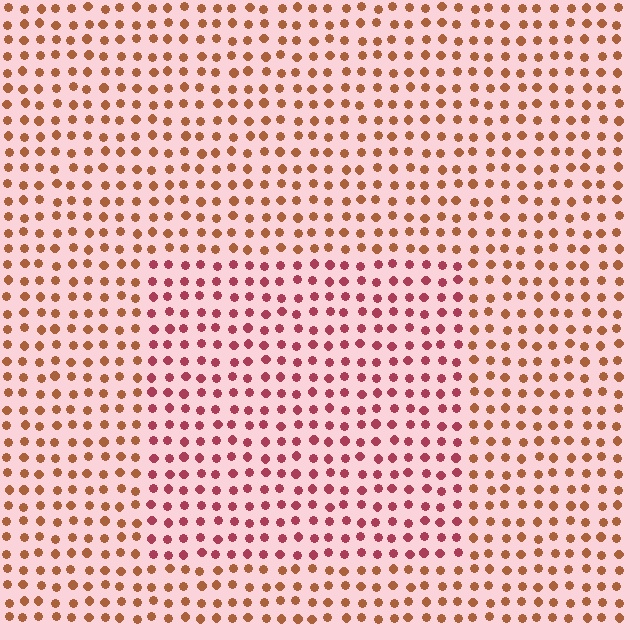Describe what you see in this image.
The image is filled with small brown elements in a uniform arrangement. A rectangle-shaped region is visible where the elements are tinted to a slightly different hue, forming a subtle color boundary.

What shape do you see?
I see a rectangle.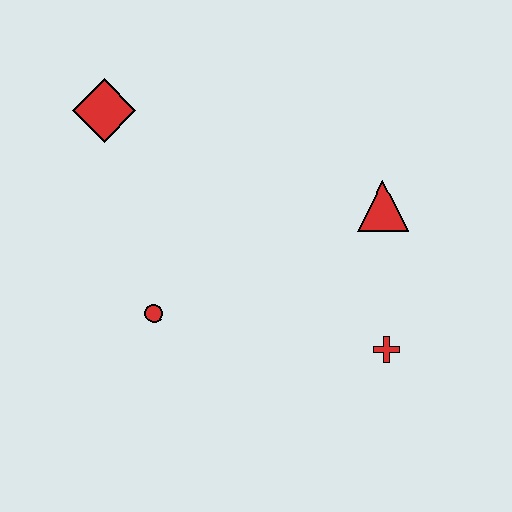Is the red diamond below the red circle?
No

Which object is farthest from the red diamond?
The red cross is farthest from the red diamond.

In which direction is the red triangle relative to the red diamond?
The red triangle is to the right of the red diamond.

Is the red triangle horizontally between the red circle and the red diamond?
No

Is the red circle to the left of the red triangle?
Yes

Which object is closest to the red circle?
The red diamond is closest to the red circle.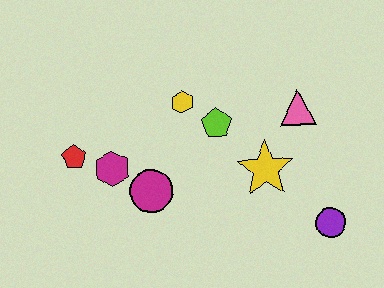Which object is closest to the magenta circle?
The magenta hexagon is closest to the magenta circle.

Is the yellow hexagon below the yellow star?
No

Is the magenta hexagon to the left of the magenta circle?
Yes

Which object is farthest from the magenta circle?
The purple circle is farthest from the magenta circle.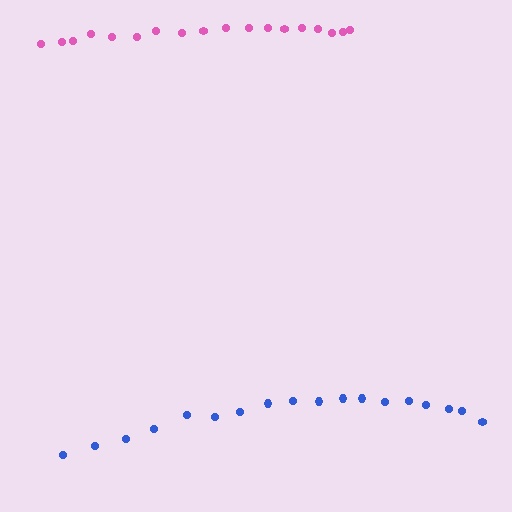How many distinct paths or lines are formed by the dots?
There are 2 distinct paths.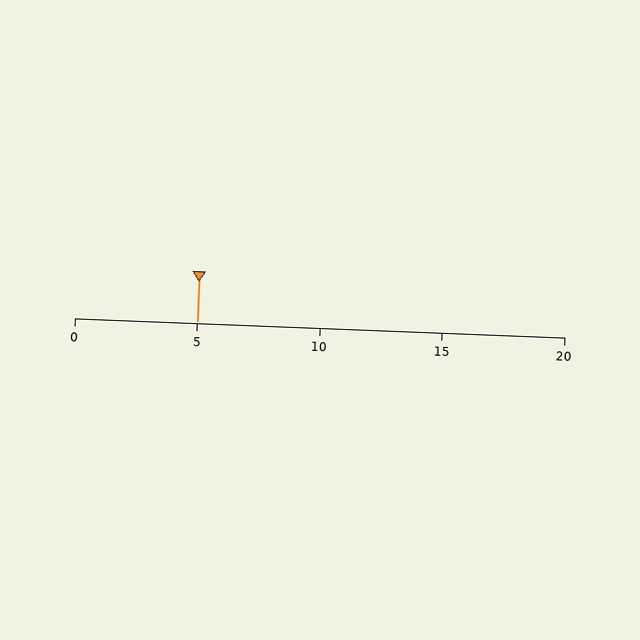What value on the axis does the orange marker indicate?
The marker indicates approximately 5.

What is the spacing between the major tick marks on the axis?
The major ticks are spaced 5 apart.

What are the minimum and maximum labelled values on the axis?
The axis runs from 0 to 20.